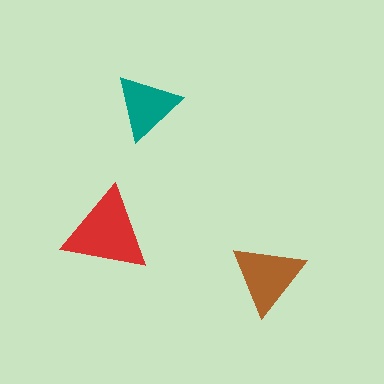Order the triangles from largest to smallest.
the red one, the brown one, the teal one.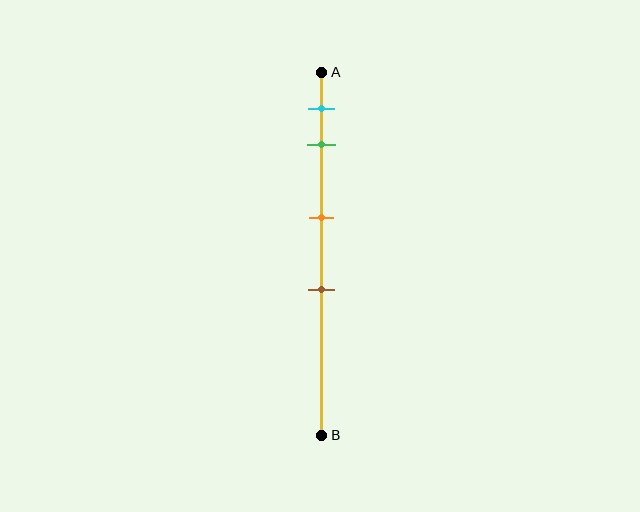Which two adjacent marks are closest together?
The cyan and green marks are the closest adjacent pair.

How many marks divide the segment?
There are 4 marks dividing the segment.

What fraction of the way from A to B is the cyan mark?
The cyan mark is approximately 10% (0.1) of the way from A to B.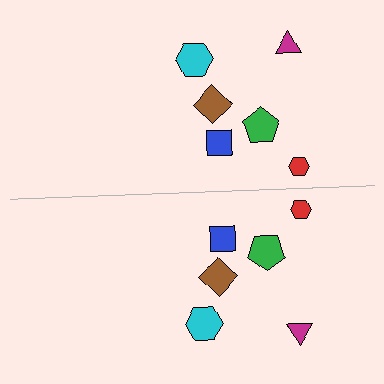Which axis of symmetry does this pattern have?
The pattern has a horizontal axis of symmetry running through the center of the image.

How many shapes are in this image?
There are 12 shapes in this image.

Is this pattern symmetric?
Yes, this pattern has bilateral (reflection) symmetry.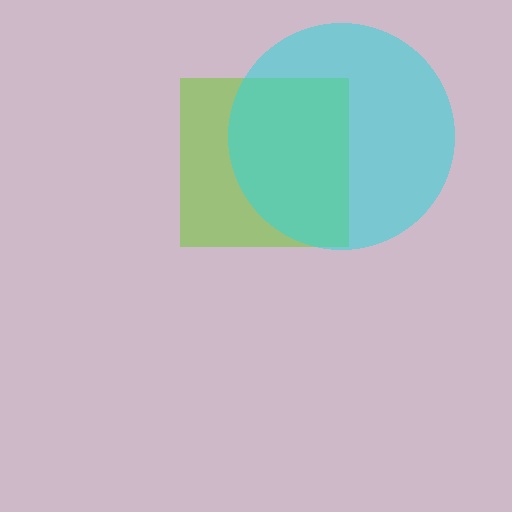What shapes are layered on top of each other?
The layered shapes are: a lime square, a cyan circle.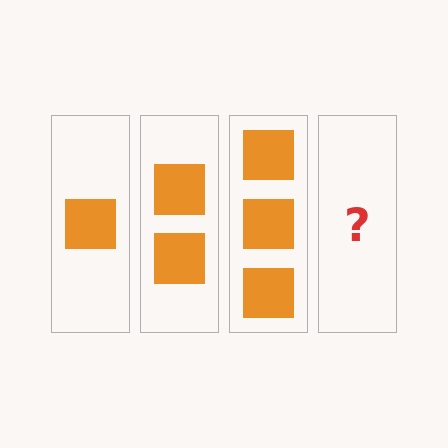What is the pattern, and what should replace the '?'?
The pattern is that each step adds one more square. The '?' should be 4 squares.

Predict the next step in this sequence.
The next step is 4 squares.